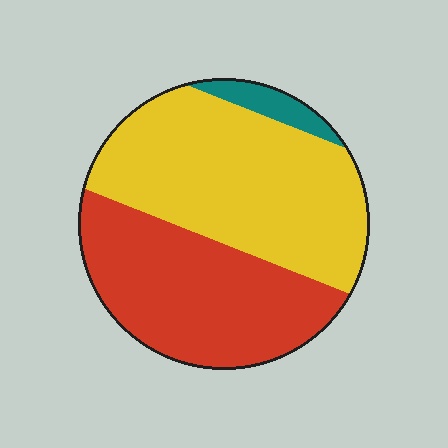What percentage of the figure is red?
Red takes up about two fifths (2/5) of the figure.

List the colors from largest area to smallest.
From largest to smallest: yellow, red, teal.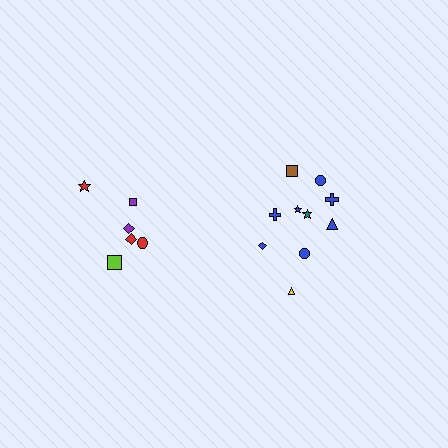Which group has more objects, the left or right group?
The right group.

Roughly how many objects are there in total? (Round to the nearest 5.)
Roughly 15 objects in total.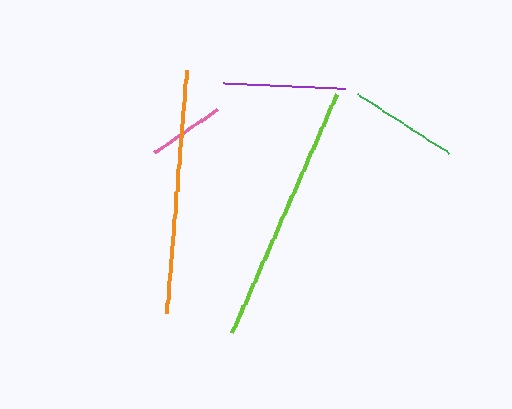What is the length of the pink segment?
The pink segment is approximately 77 pixels long.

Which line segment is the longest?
The lime line is the longest at approximately 261 pixels.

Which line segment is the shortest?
The pink line is the shortest at approximately 77 pixels.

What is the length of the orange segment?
The orange segment is approximately 244 pixels long.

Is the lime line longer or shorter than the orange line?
The lime line is longer than the orange line.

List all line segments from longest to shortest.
From longest to shortest: lime, orange, purple, green, pink.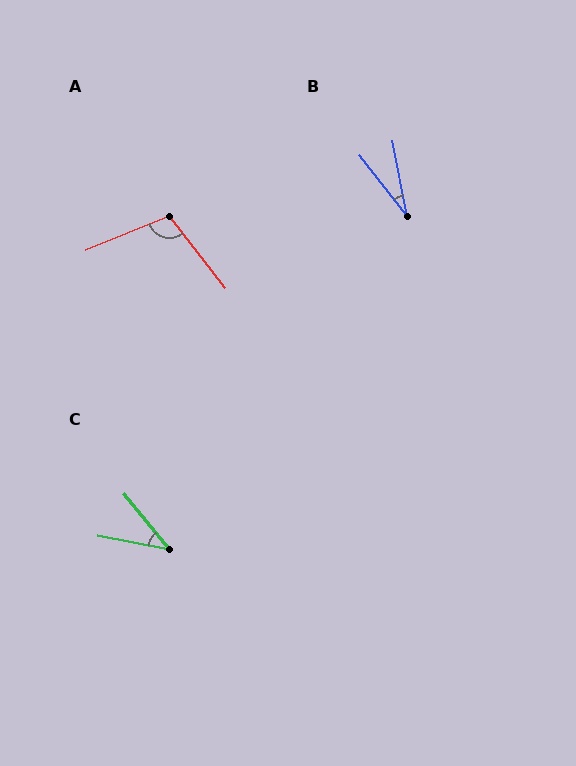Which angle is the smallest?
B, at approximately 27 degrees.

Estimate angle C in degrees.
Approximately 40 degrees.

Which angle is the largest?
A, at approximately 106 degrees.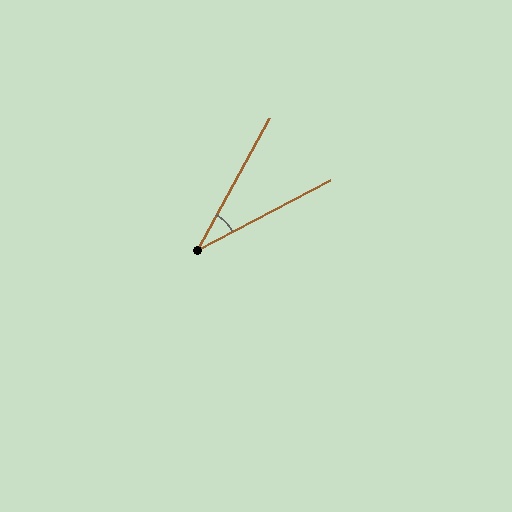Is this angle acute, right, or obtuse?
It is acute.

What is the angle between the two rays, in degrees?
Approximately 34 degrees.